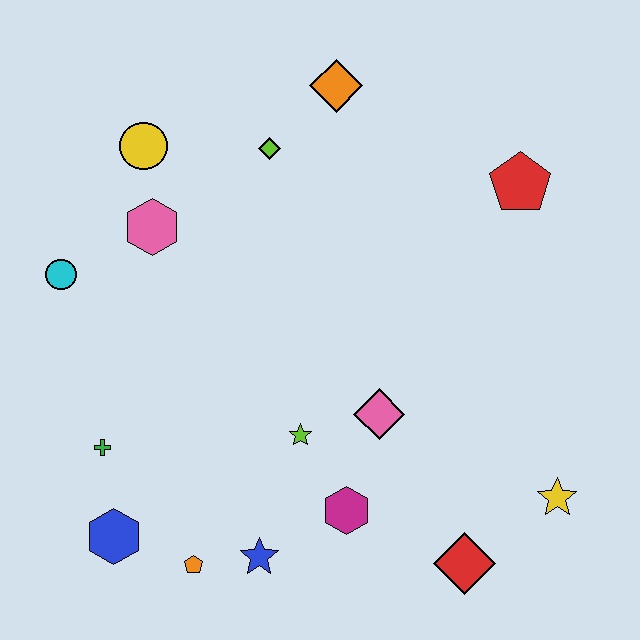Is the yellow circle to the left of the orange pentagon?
Yes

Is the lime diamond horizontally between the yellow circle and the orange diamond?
Yes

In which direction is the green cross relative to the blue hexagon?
The green cross is above the blue hexagon.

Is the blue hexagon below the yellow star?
Yes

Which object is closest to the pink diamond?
The lime star is closest to the pink diamond.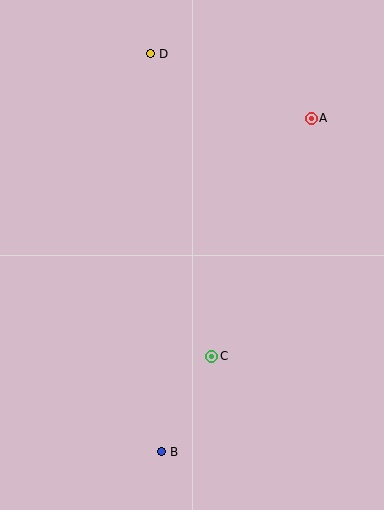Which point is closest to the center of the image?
Point C at (212, 356) is closest to the center.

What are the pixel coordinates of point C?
Point C is at (212, 356).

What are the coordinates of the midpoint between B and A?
The midpoint between B and A is at (236, 285).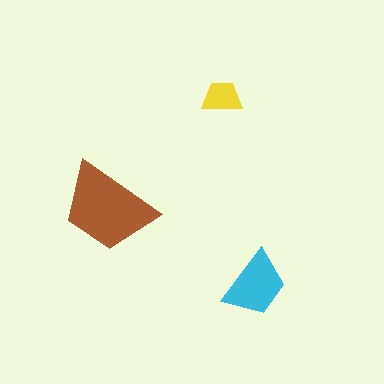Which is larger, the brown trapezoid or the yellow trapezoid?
The brown one.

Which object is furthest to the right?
The cyan trapezoid is rightmost.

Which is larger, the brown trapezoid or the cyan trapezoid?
The brown one.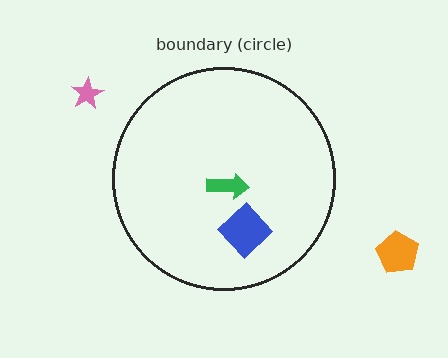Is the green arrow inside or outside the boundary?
Inside.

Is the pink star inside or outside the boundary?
Outside.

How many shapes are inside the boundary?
2 inside, 2 outside.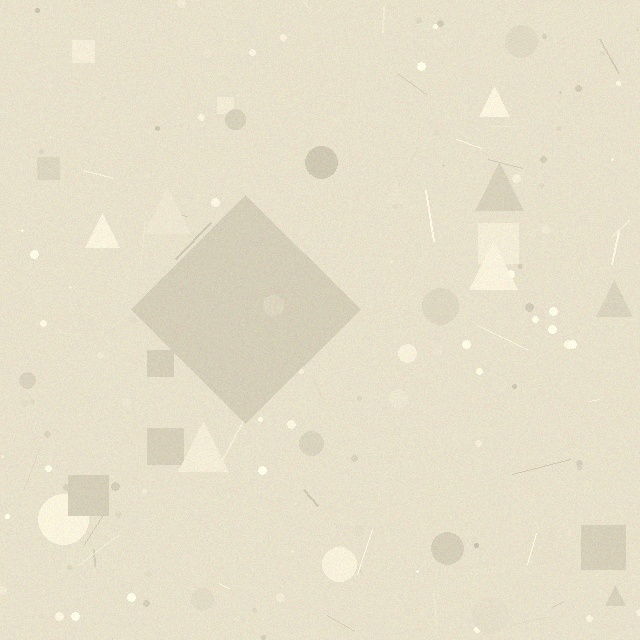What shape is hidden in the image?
A diamond is hidden in the image.